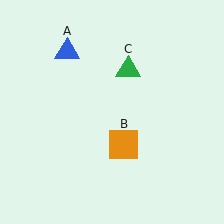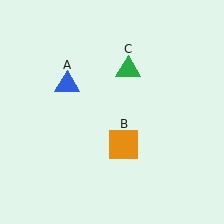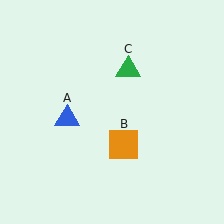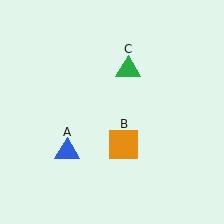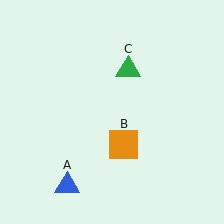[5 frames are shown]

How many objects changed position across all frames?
1 object changed position: blue triangle (object A).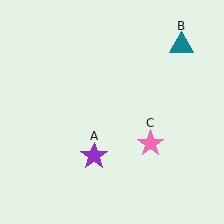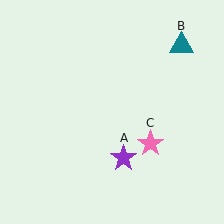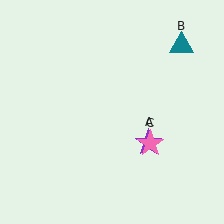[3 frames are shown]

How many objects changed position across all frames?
1 object changed position: purple star (object A).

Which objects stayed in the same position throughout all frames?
Teal triangle (object B) and pink star (object C) remained stationary.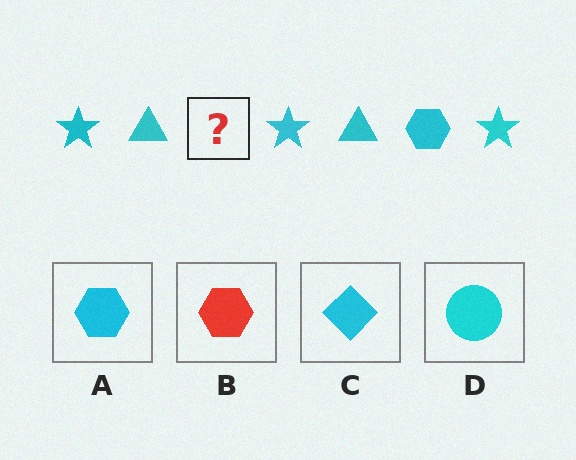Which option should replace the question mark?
Option A.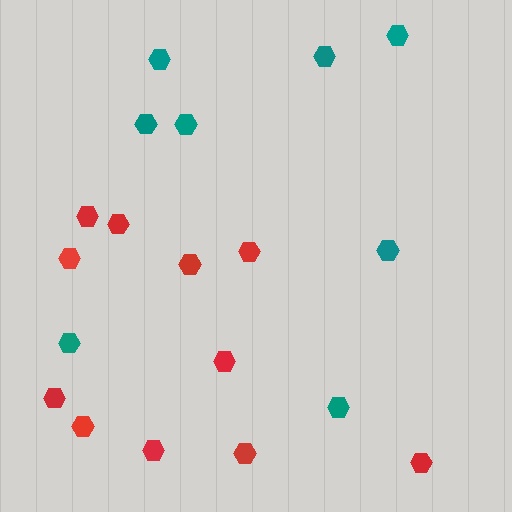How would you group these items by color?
There are 2 groups: one group of red hexagons (11) and one group of teal hexagons (8).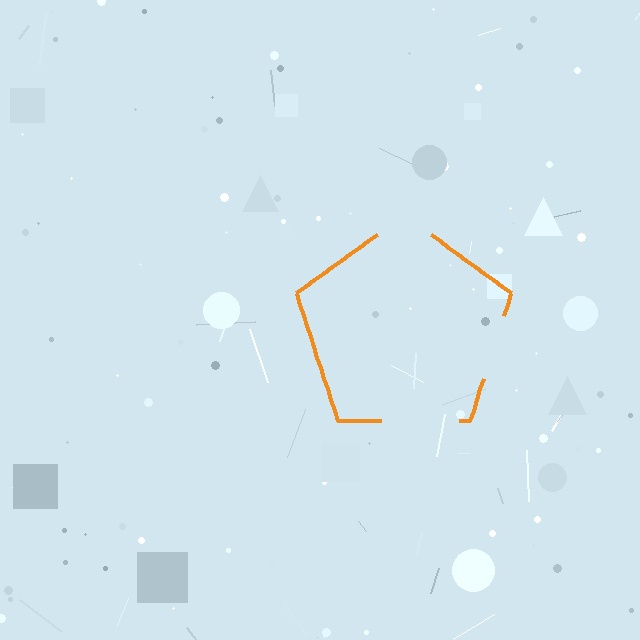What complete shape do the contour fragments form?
The contour fragments form a pentagon.